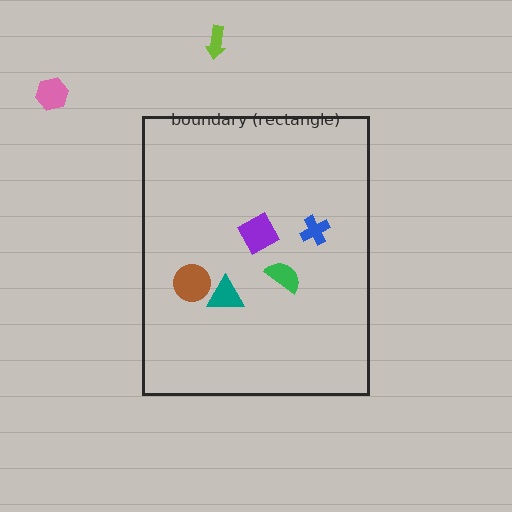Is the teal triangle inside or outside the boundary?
Inside.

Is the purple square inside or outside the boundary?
Inside.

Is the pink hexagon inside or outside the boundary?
Outside.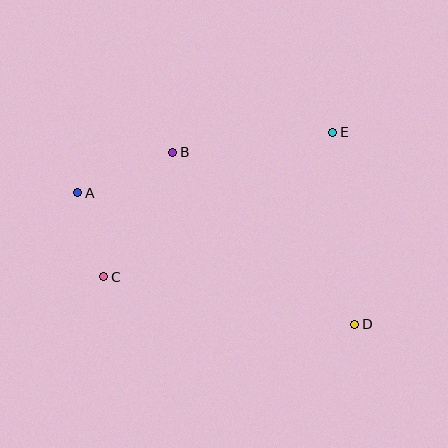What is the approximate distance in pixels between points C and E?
The distance between C and E is approximately 271 pixels.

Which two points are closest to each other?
Points A and C are closest to each other.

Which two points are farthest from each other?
Points A and D are farthest from each other.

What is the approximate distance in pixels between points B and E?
The distance between B and E is approximately 161 pixels.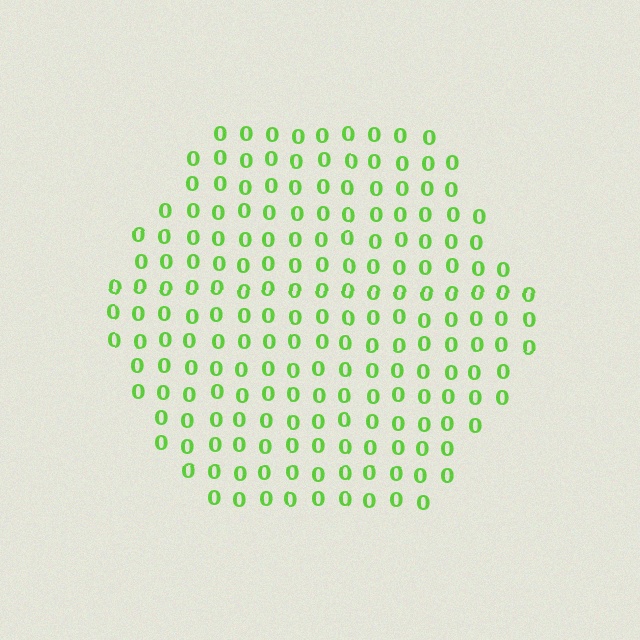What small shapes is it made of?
It is made of small digit 0's.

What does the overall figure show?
The overall figure shows a hexagon.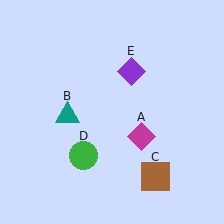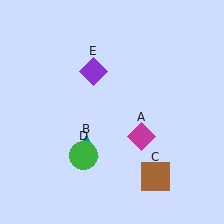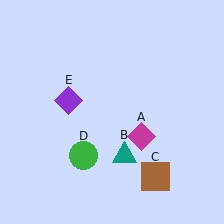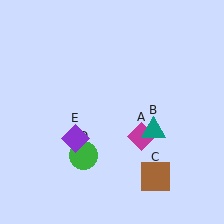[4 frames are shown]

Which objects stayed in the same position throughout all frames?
Magenta diamond (object A) and brown square (object C) and green circle (object D) remained stationary.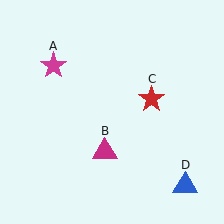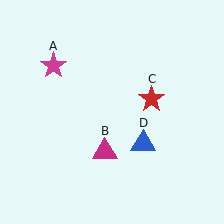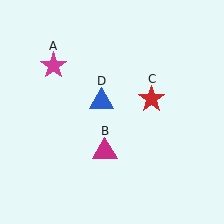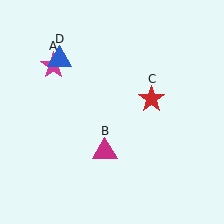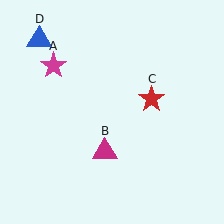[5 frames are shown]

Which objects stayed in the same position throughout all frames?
Magenta star (object A) and magenta triangle (object B) and red star (object C) remained stationary.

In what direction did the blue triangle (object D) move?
The blue triangle (object D) moved up and to the left.